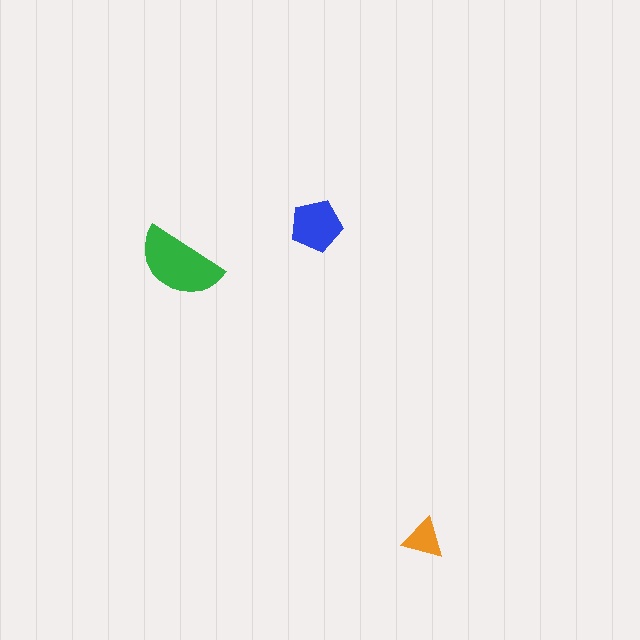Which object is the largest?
The green semicircle.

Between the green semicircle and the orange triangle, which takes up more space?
The green semicircle.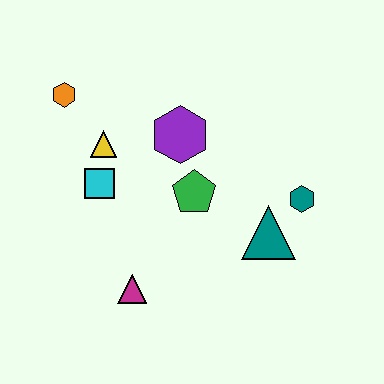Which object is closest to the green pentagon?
The purple hexagon is closest to the green pentagon.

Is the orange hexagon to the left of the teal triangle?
Yes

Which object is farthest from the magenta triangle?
The orange hexagon is farthest from the magenta triangle.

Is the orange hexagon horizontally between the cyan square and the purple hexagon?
No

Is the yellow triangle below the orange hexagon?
Yes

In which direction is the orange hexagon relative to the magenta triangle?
The orange hexagon is above the magenta triangle.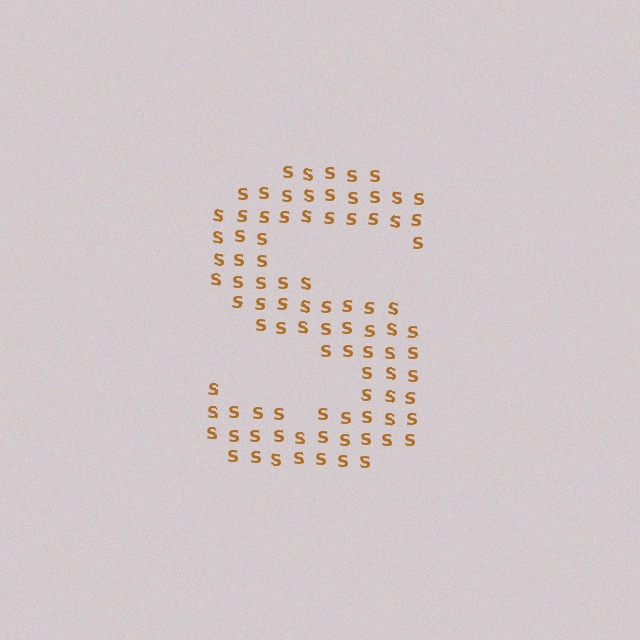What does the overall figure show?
The overall figure shows the letter S.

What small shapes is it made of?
It is made of small letter S's.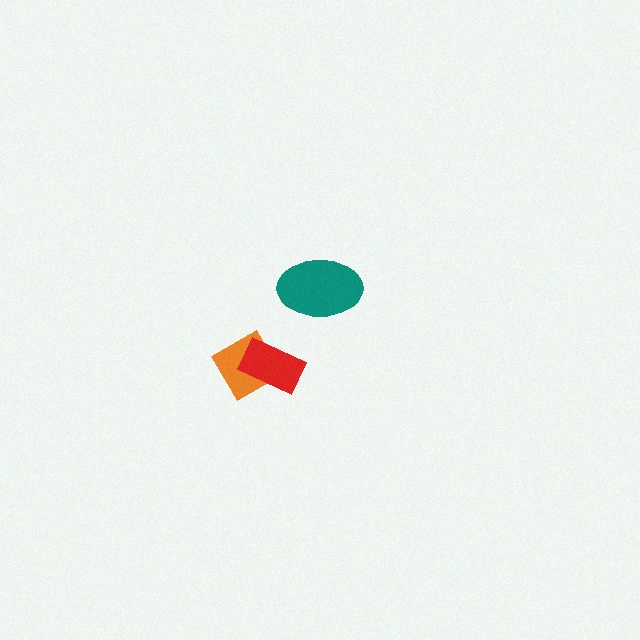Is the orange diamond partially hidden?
Yes, it is partially covered by another shape.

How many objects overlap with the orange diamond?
1 object overlaps with the orange diamond.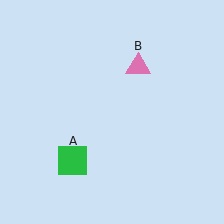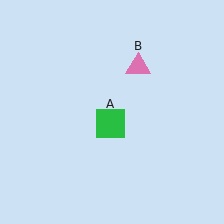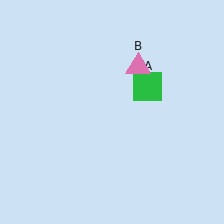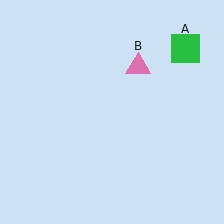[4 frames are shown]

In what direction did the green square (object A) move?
The green square (object A) moved up and to the right.